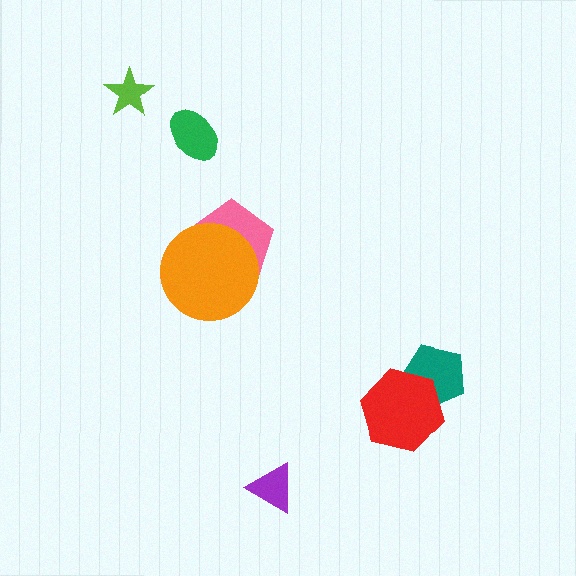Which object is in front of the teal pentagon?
The red hexagon is in front of the teal pentagon.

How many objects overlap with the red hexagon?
1 object overlaps with the red hexagon.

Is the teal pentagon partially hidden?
Yes, it is partially covered by another shape.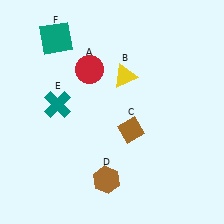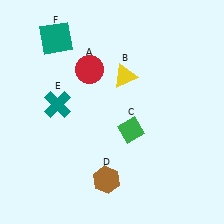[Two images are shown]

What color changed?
The diamond (C) changed from brown in Image 1 to green in Image 2.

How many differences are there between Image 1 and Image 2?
There is 1 difference between the two images.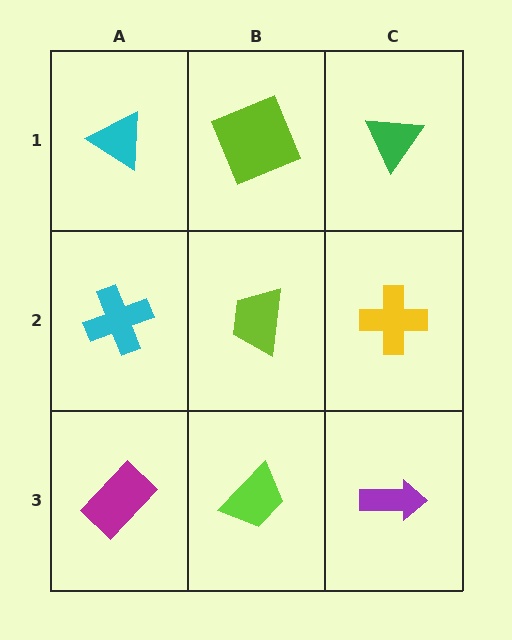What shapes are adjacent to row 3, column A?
A cyan cross (row 2, column A), a lime trapezoid (row 3, column B).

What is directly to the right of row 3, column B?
A purple arrow.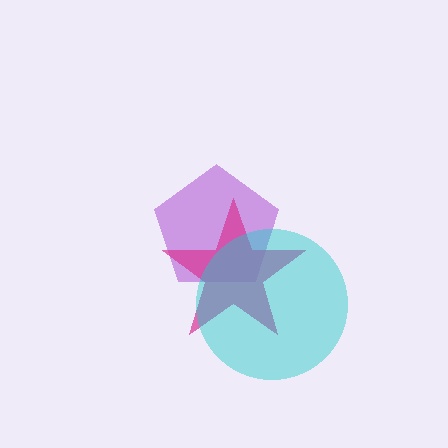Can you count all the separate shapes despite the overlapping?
Yes, there are 3 separate shapes.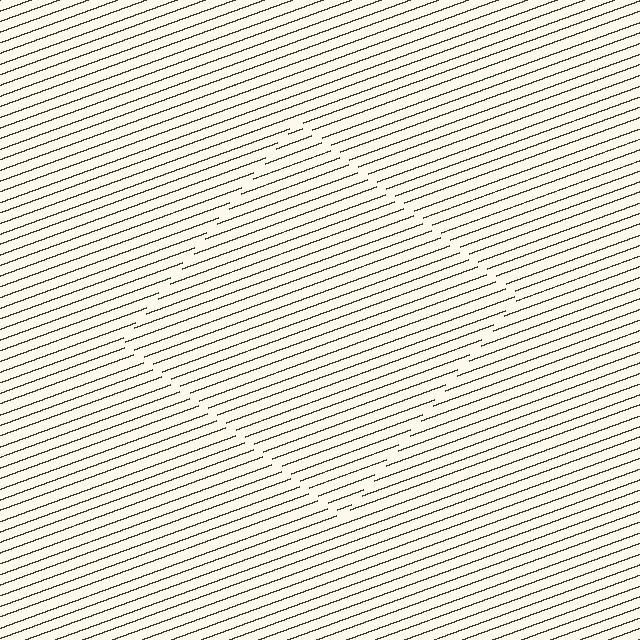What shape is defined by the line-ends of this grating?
An illusory square. The interior of the shape contains the same grating, shifted by half a period — the contour is defined by the phase discontinuity where line-ends from the inner and outer gratings abut.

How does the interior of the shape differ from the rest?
The interior of the shape contains the same grating, shifted by half a period — the contour is defined by the phase discontinuity where line-ends from the inner and outer gratings abut.